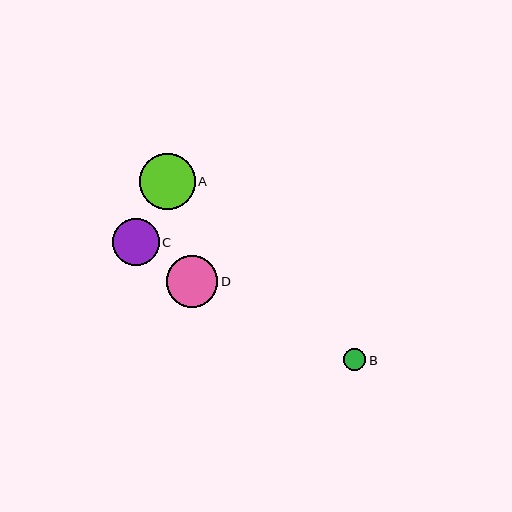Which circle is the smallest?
Circle B is the smallest with a size of approximately 22 pixels.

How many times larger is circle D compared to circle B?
Circle D is approximately 2.4 times the size of circle B.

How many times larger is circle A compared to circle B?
Circle A is approximately 2.6 times the size of circle B.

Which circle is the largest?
Circle A is the largest with a size of approximately 56 pixels.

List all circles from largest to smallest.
From largest to smallest: A, D, C, B.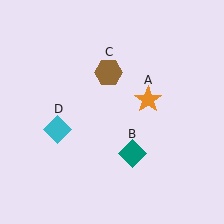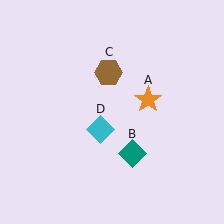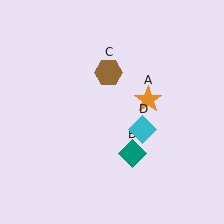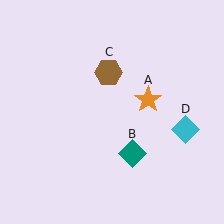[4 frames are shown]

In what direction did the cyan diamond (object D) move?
The cyan diamond (object D) moved right.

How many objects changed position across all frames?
1 object changed position: cyan diamond (object D).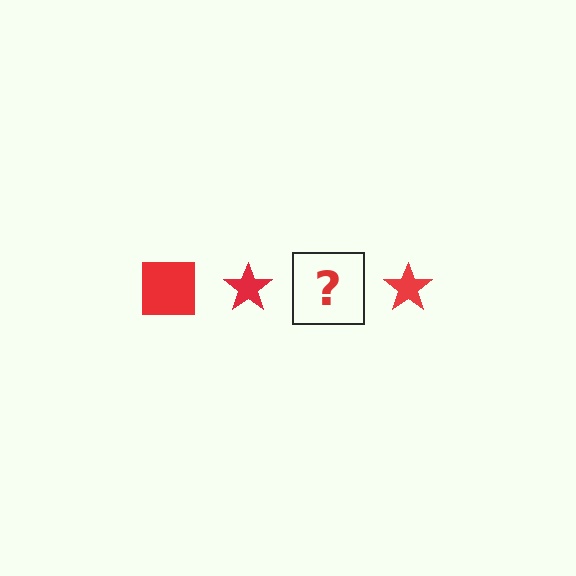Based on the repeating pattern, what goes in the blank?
The blank should be a red square.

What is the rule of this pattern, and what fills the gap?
The rule is that the pattern cycles through square, star shapes in red. The gap should be filled with a red square.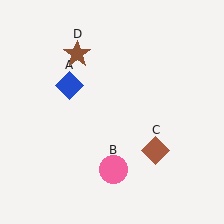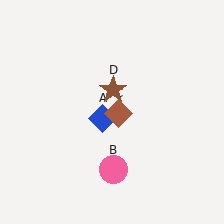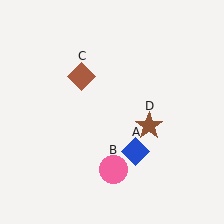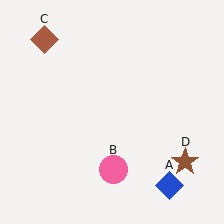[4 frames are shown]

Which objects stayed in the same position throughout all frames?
Pink circle (object B) remained stationary.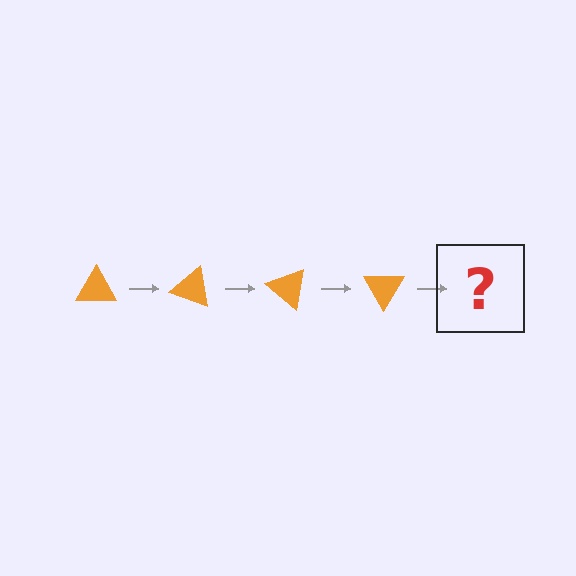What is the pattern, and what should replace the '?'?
The pattern is that the triangle rotates 20 degrees each step. The '?' should be an orange triangle rotated 80 degrees.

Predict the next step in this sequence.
The next step is an orange triangle rotated 80 degrees.